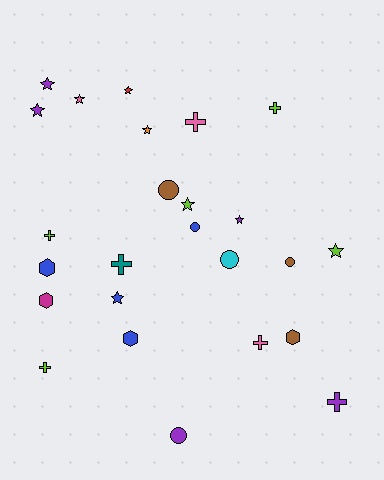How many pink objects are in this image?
There are 3 pink objects.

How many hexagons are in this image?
There are 4 hexagons.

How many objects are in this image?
There are 25 objects.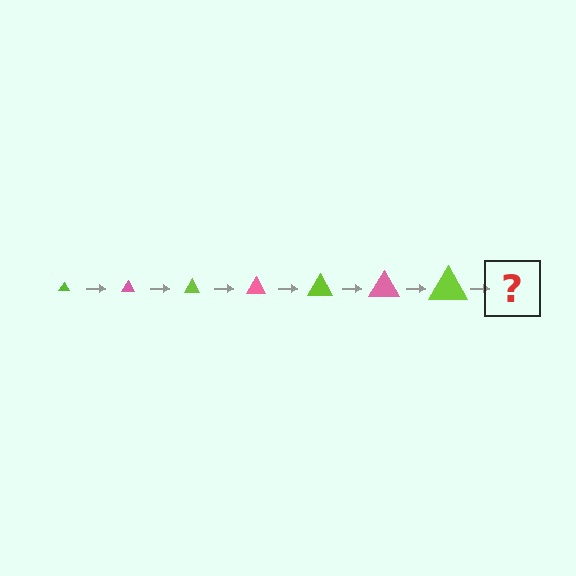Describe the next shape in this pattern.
It should be a pink triangle, larger than the previous one.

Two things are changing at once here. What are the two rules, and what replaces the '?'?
The two rules are that the triangle grows larger each step and the color cycles through lime and pink. The '?' should be a pink triangle, larger than the previous one.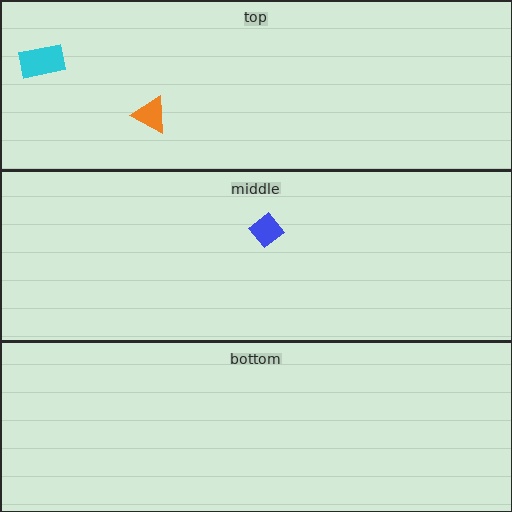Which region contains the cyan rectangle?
The top region.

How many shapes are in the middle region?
1.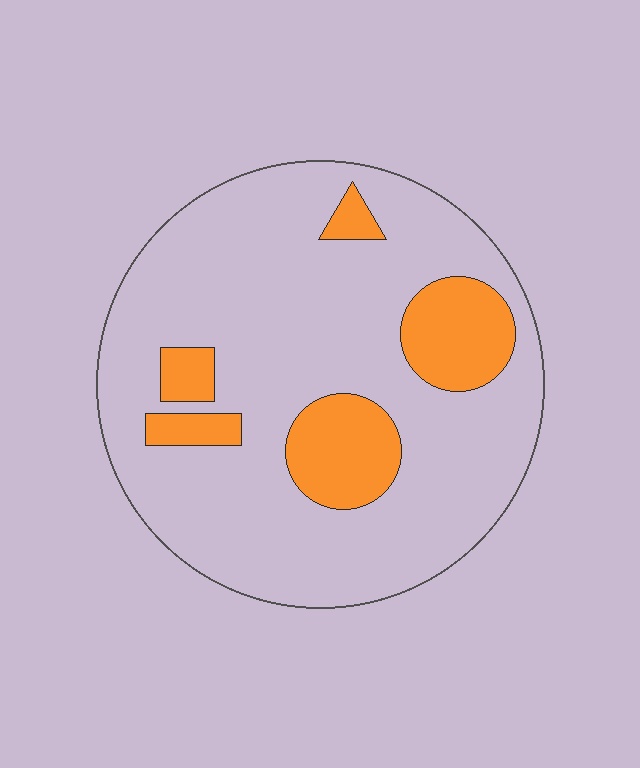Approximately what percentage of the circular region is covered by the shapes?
Approximately 20%.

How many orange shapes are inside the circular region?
5.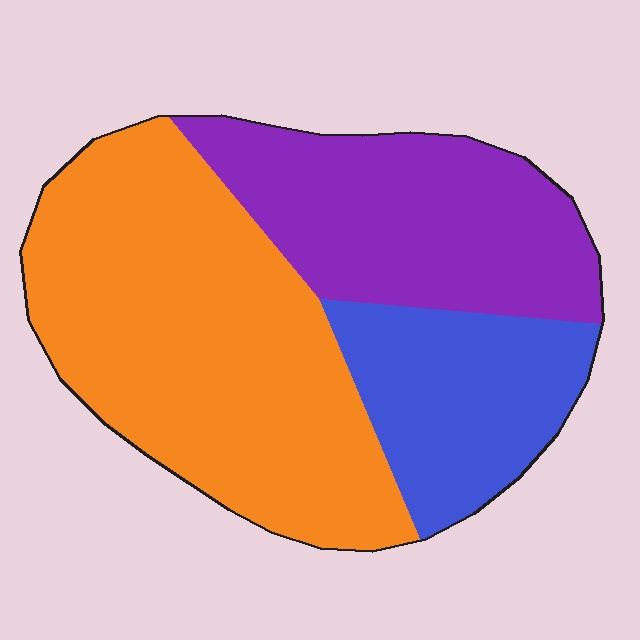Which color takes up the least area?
Blue, at roughly 20%.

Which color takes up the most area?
Orange, at roughly 50%.